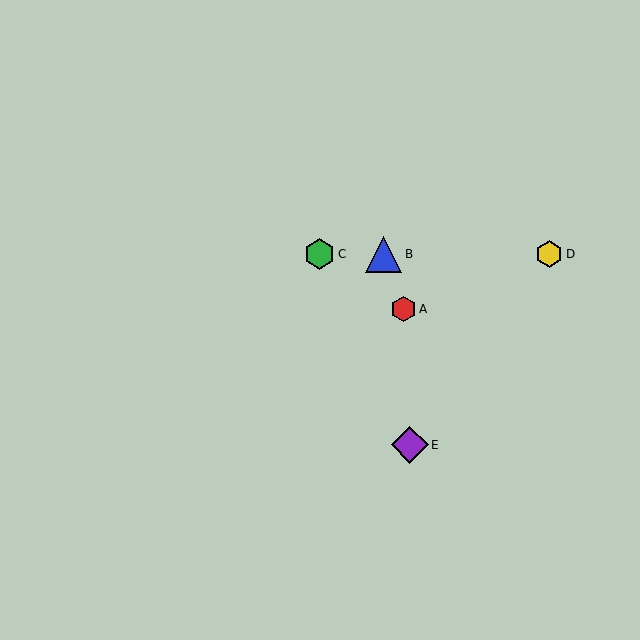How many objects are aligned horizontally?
3 objects (B, C, D) are aligned horizontally.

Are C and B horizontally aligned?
Yes, both are at y≈254.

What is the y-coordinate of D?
Object D is at y≈254.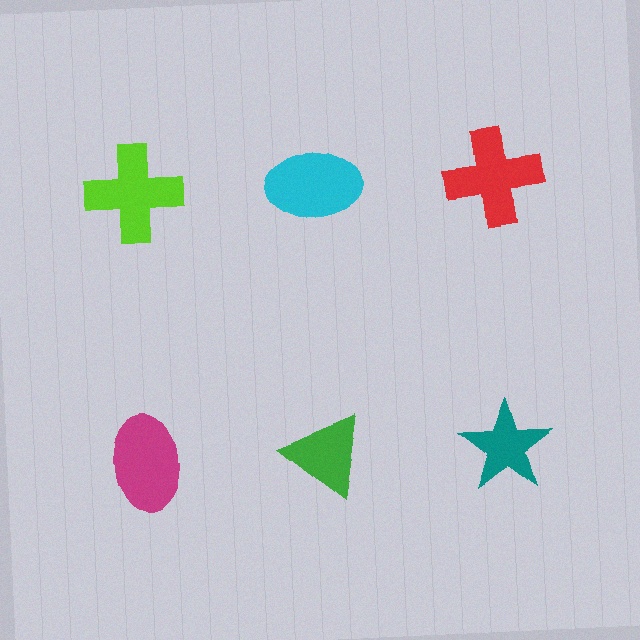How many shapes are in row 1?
3 shapes.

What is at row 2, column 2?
A green triangle.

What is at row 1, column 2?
A cyan ellipse.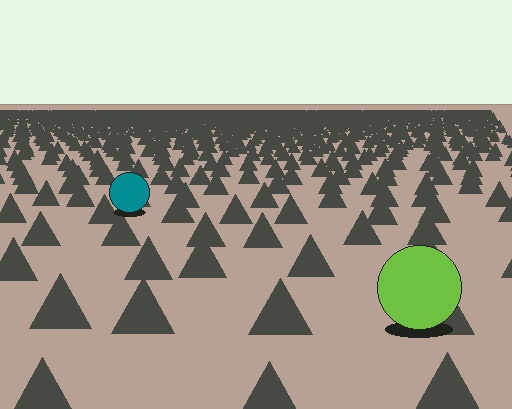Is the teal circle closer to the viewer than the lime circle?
No. The lime circle is closer — you can tell from the texture gradient: the ground texture is coarser near it.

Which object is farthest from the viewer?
The teal circle is farthest from the viewer. It appears smaller and the ground texture around it is denser.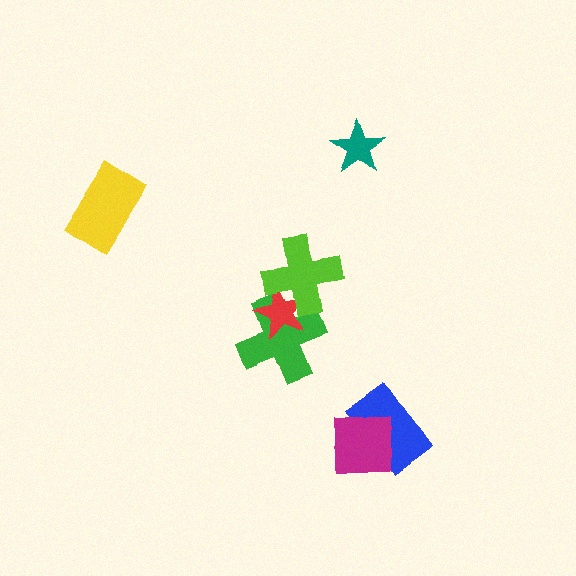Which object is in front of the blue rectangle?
The magenta square is in front of the blue rectangle.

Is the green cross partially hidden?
Yes, it is partially covered by another shape.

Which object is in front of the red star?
The lime cross is in front of the red star.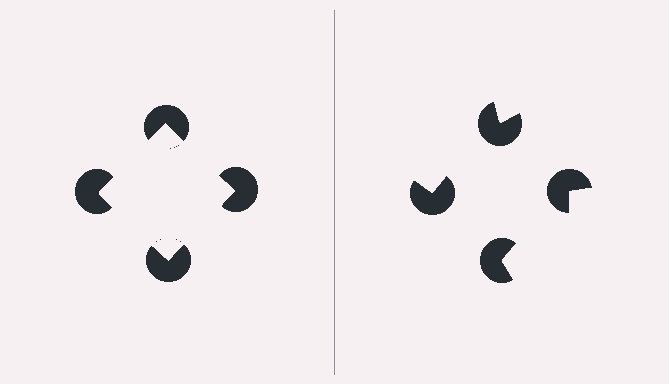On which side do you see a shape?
An illusory square appears on the left side. On the right side the wedge cuts are rotated, so no coherent shape forms.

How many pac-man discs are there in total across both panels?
8 — 4 on each side.